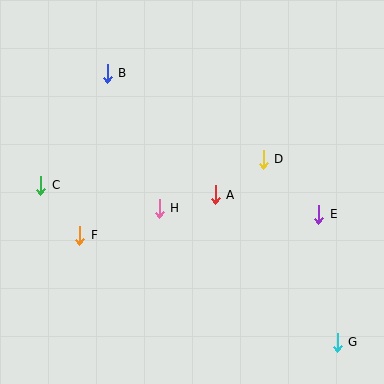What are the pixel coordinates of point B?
Point B is at (107, 73).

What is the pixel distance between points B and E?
The distance between B and E is 254 pixels.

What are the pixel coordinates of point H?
Point H is at (159, 208).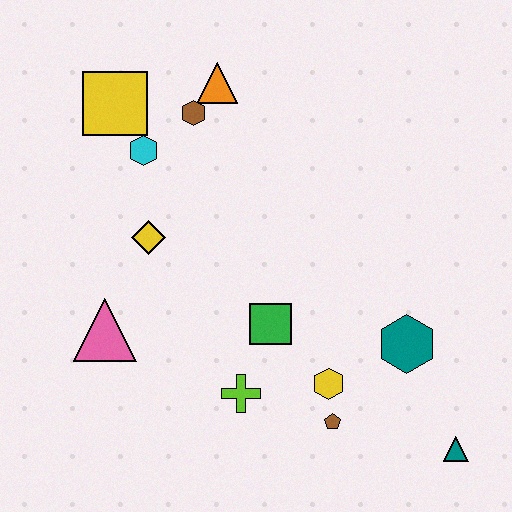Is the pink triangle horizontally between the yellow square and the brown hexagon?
No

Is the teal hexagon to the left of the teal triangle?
Yes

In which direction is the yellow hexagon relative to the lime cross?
The yellow hexagon is to the right of the lime cross.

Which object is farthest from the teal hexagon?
The yellow square is farthest from the teal hexagon.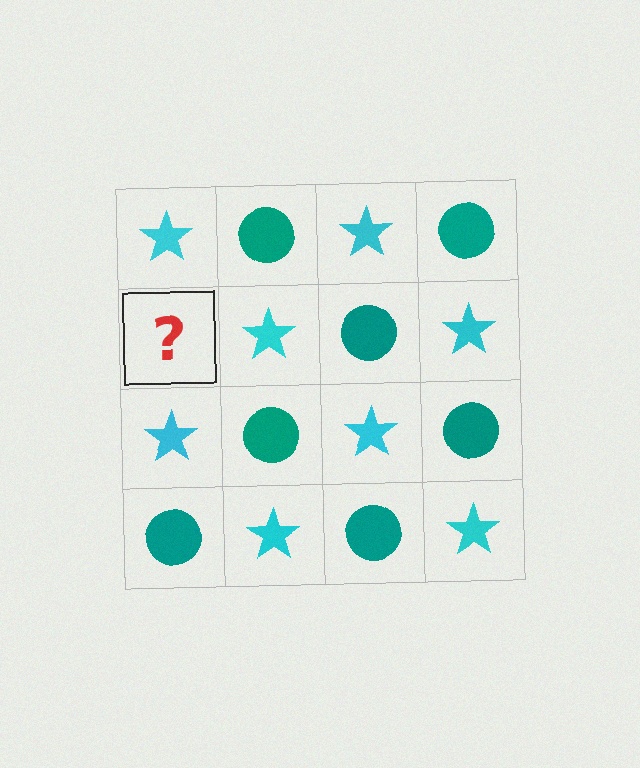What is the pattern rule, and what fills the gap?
The rule is that it alternates cyan star and teal circle in a checkerboard pattern. The gap should be filled with a teal circle.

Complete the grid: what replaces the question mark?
The question mark should be replaced with a teal circle.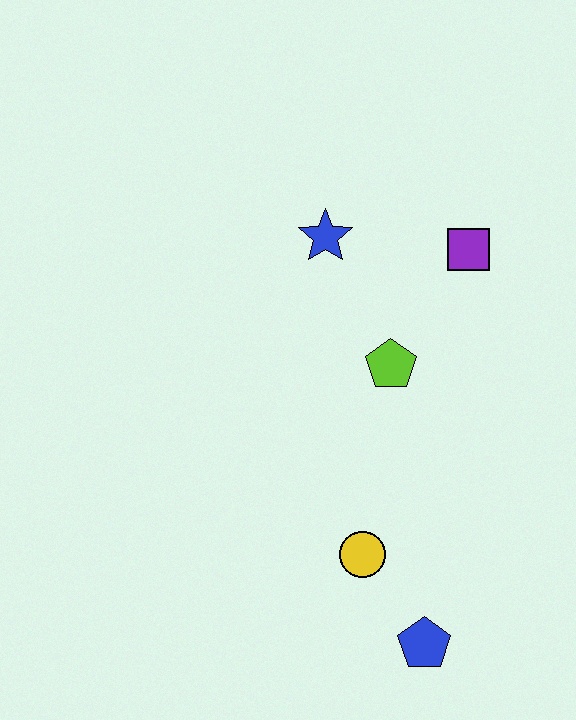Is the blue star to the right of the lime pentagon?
No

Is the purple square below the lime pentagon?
No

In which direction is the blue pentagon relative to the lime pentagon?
The blue pentagon is below the lime pentagon.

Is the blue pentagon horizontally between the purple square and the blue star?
Yes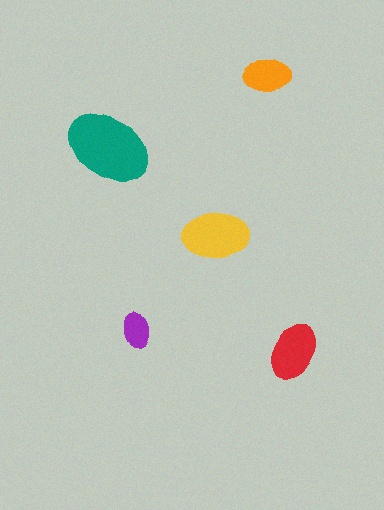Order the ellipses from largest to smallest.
the teal one, the yellow one, the red one, the orange one, the purple one.